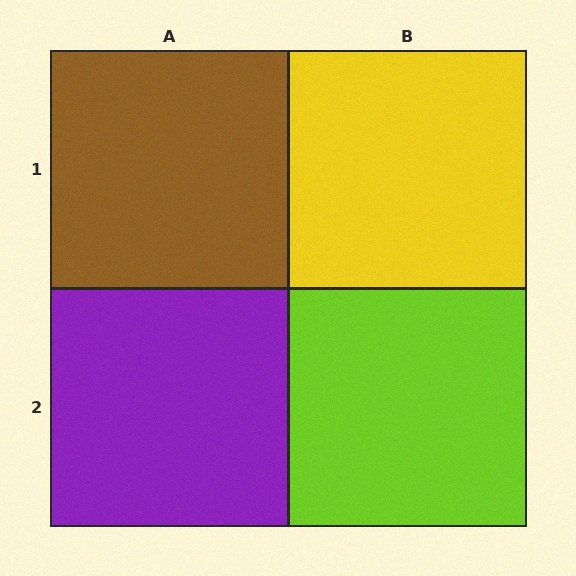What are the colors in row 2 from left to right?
Purple, lime.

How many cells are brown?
1 cell is brown.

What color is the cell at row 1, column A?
Brown.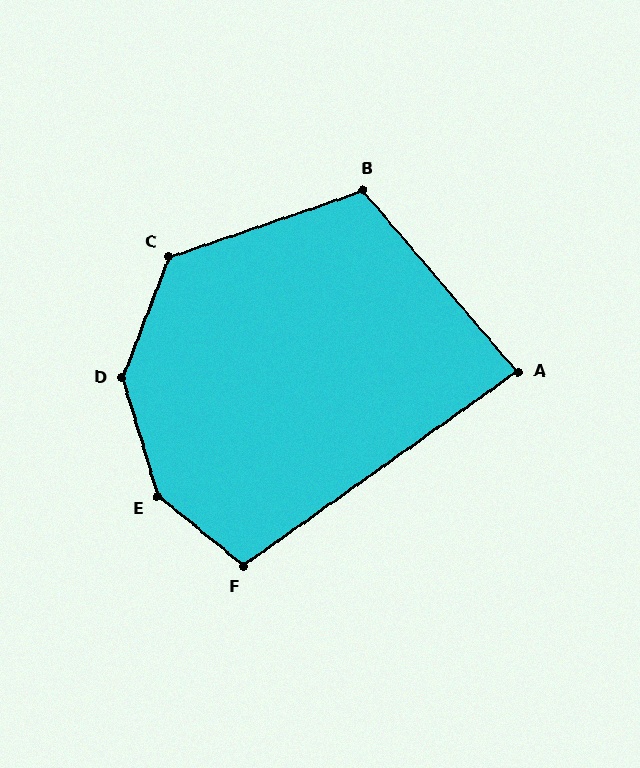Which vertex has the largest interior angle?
E, at approximately 145 degrees.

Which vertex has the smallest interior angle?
A, at approximately 85 degrees.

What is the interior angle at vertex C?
Approximately 130 degrees (obtuse).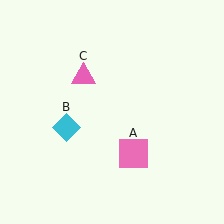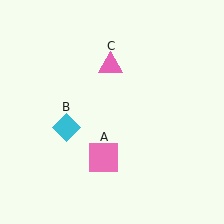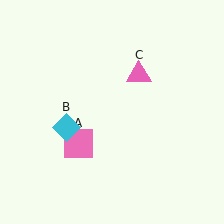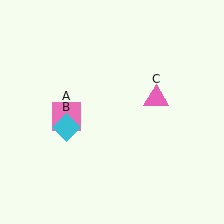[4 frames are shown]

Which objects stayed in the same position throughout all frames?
Cyan diamond (object B) remained stationary.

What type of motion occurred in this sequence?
The pink square (object A), pink triangle (object C) rotated clockwise around the center of the scene.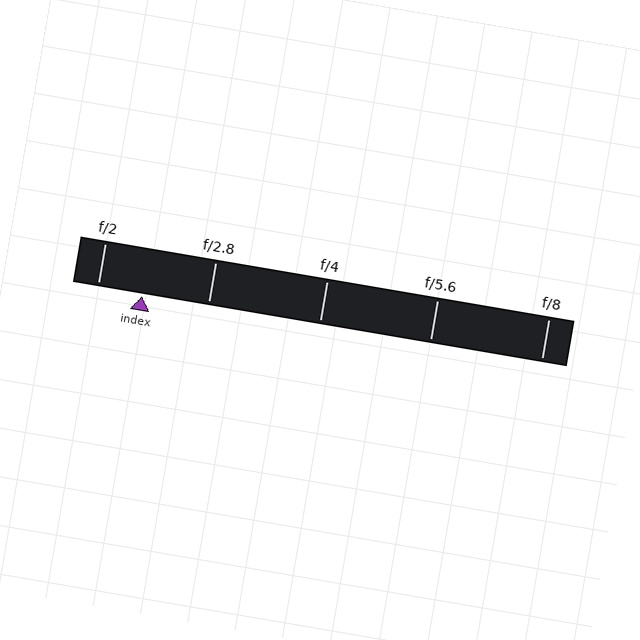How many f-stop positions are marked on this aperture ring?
There are 5 f-stop positions marked.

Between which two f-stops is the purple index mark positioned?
The index mark is between f/2 and f/2.8.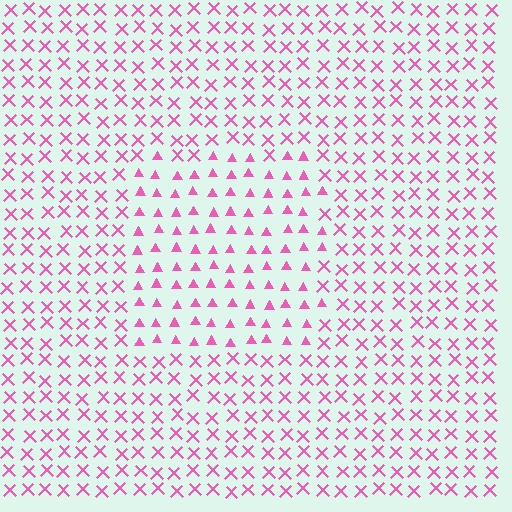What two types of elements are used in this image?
The image uses triangles inside the rectangle region and X marks outside it.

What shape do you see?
I see a rectangle.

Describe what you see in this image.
The image is filled with small pink elements arranged in a uniform grid. A rectangle-shaped region contains triangles, while the surrounding area contains X marks. The boundary is defined purely by the change in element shape.